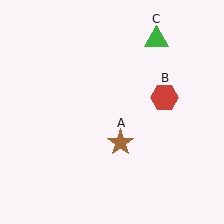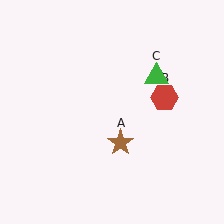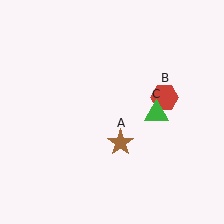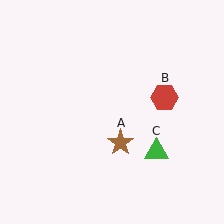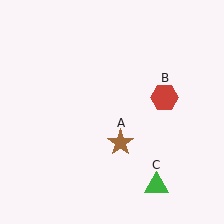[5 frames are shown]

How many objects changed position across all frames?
1 object changed position: green triangle (object C).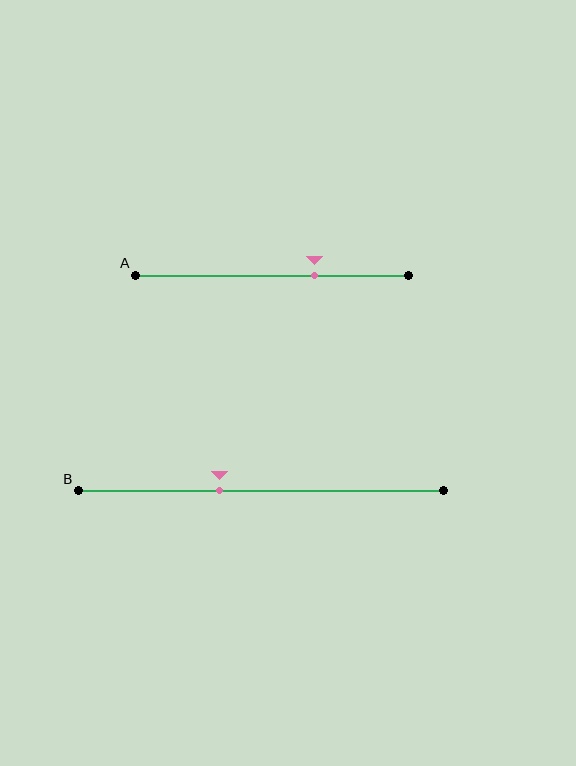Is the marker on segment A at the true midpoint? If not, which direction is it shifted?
No, the marker on segment A is shifted to the right by about 16% of the segment length.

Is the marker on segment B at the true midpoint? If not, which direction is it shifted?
No, the marker on segment B is shifted to the left by about 11% of the segment length.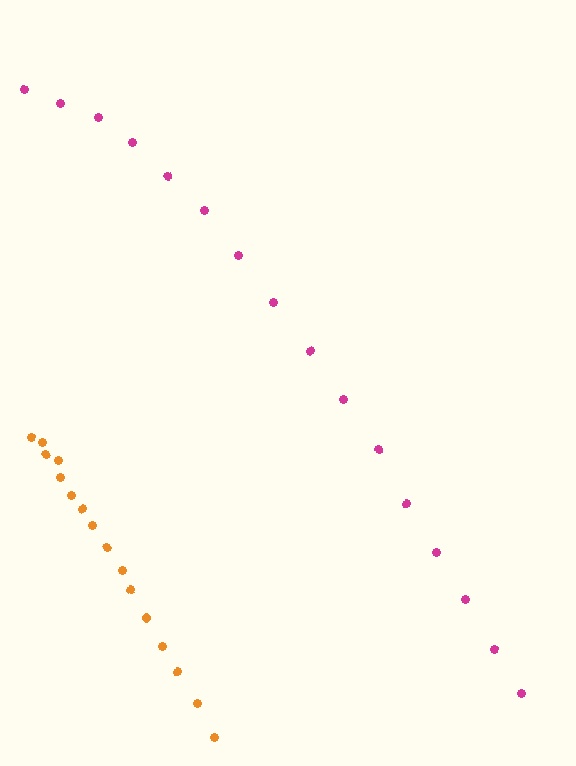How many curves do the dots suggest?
There are 2 distinct paths.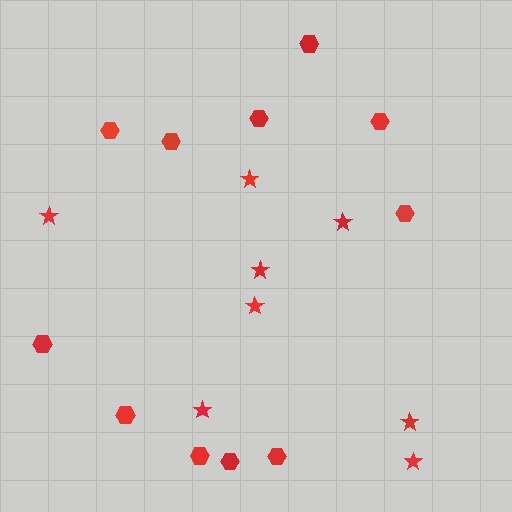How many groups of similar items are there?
There are 2 groups: one group of hexagons (11) and one group of stars (8).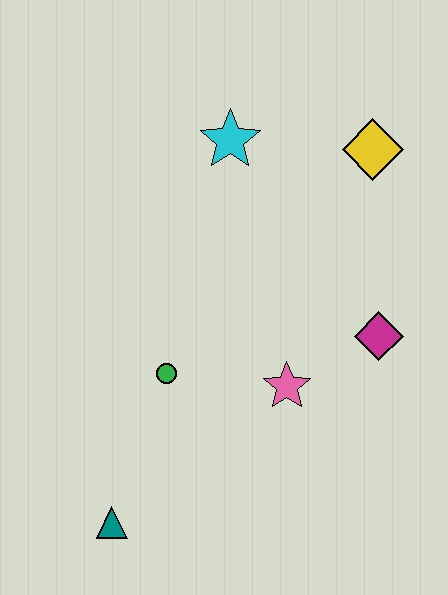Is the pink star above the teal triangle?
Yes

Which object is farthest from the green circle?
The yellow diamond is farthest from the green circle.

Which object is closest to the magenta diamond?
The pink star is closest to the magenta diamond.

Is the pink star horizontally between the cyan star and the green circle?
No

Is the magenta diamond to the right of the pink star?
Yes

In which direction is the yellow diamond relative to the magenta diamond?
The yellow diamond is above the magenta diamond.